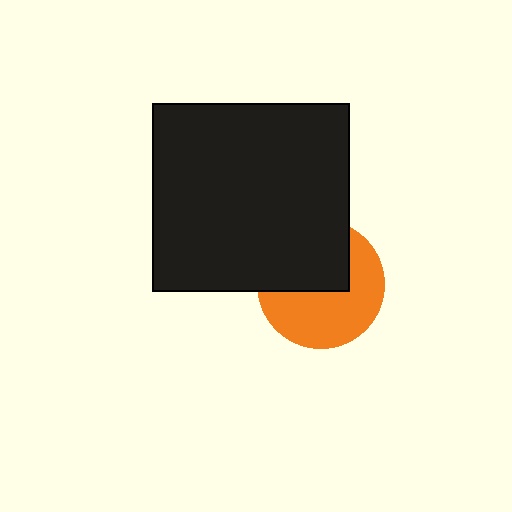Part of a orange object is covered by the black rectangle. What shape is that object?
It is a circle.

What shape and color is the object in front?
The object in front is a black rectangle.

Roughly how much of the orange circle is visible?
About half of it is visible (roughly 56%).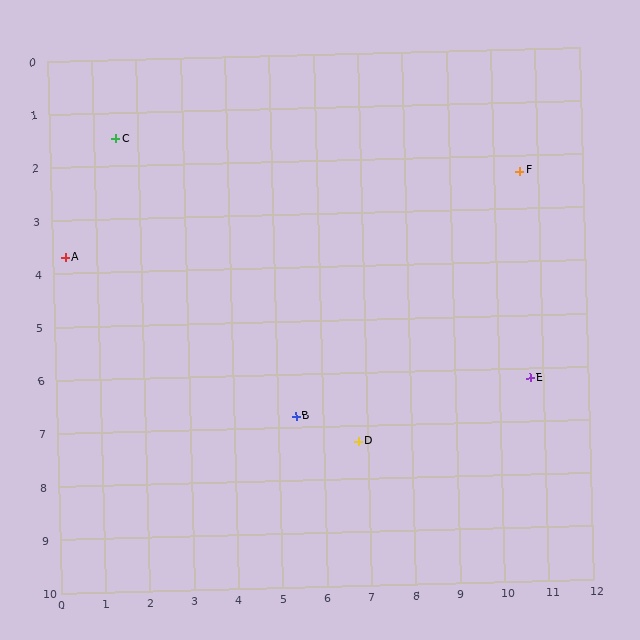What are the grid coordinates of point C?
Point C is at approximately (1.5, 1.5).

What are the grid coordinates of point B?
Point B is at approximately (5.4, 6.8).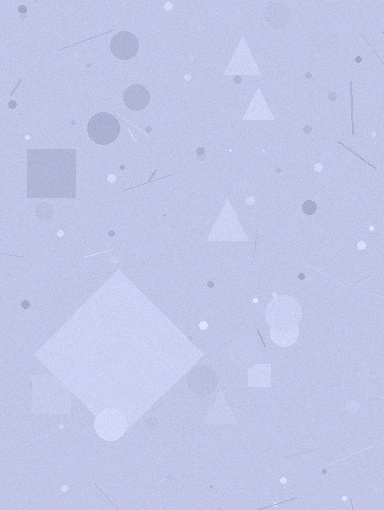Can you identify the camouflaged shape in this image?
The camouflaged shape is a diamond.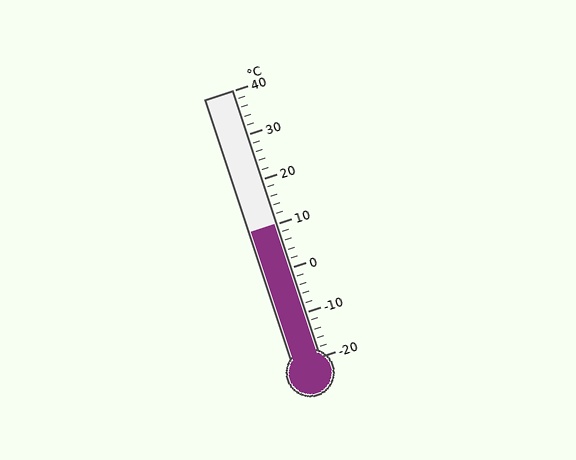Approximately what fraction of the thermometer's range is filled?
The thermometer is filled to approximately 50% of its range.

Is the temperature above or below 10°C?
The temperature is at 10°C.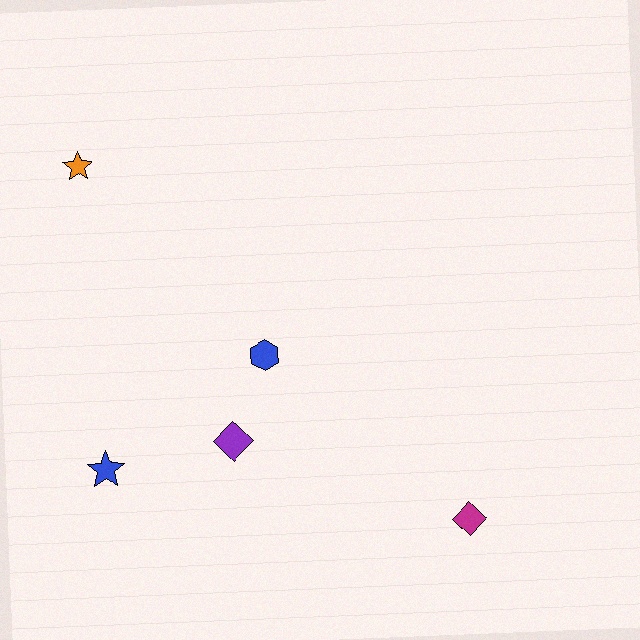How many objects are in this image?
There are 5 objects.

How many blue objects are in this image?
There are 2 blue objects.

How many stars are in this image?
There are 2 stars.